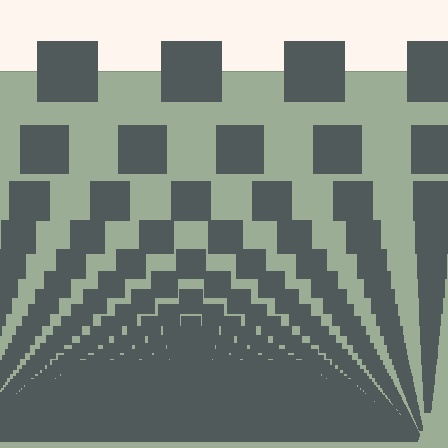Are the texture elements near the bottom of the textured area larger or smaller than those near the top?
Smaller. The gradient is inverted — elements near the bottom are smaller and denser.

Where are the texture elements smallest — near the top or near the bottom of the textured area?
Near the bottom.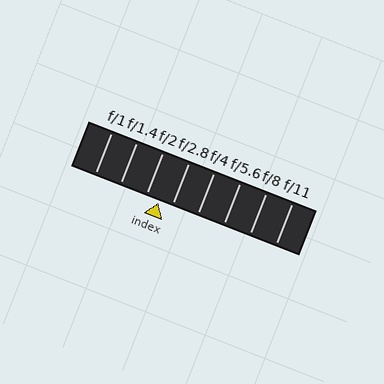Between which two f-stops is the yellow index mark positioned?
The index mark is between f/2 and f/2.8.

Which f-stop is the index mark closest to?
The index mark is closest to f/2.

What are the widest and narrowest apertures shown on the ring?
The widest aperture shown is f/1 and the narrowest is f/11.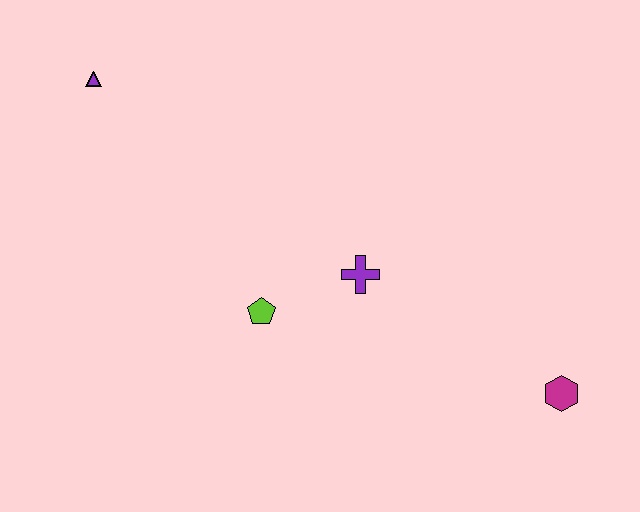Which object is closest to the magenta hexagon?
The purple cross is closest to the magenta hexagon.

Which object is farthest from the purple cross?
The purple triangle is farthest from the purple cross.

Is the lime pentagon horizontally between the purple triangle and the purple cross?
Yes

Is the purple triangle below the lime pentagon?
No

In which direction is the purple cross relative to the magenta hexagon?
The purple cross is to the left of the magenta hexagon.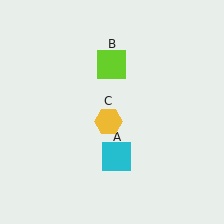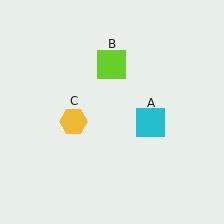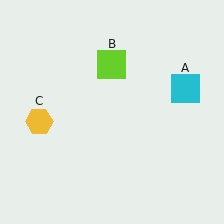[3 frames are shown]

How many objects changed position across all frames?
2 objects changed position: cyan square (object A), yellow hexagon (object C).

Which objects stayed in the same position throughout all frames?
Lime square (object B) remained stationary.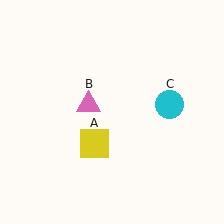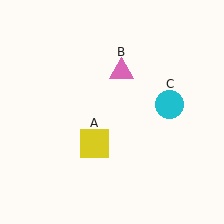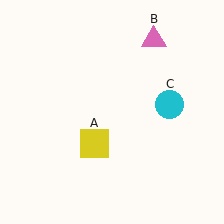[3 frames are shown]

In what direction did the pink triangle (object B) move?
The pink triangle (object B) moved up and to the right.